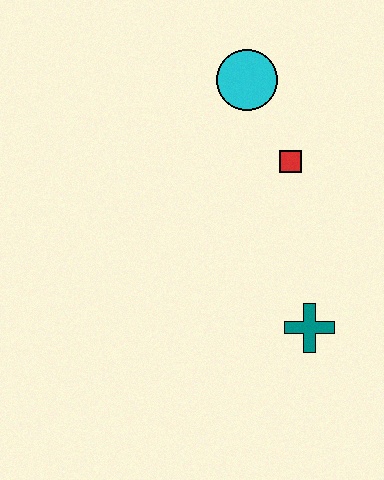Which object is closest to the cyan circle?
The red square is closest to the cyan circle.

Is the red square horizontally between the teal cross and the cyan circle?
Yes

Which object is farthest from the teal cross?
The cyan circle is farthest from the teal cross.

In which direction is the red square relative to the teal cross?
The red square is above the teal cross.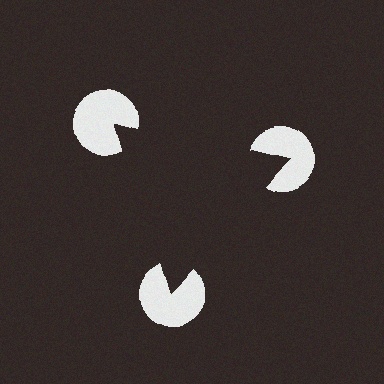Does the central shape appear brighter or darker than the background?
It typically appears slightly darker than the background, even though no actual brightness change is drawn.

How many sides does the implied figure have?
3 sides.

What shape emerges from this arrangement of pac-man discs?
An illusory triangle — its edges are inferred from the aligned wedge cuts in the pac-man discs, not physically drawn.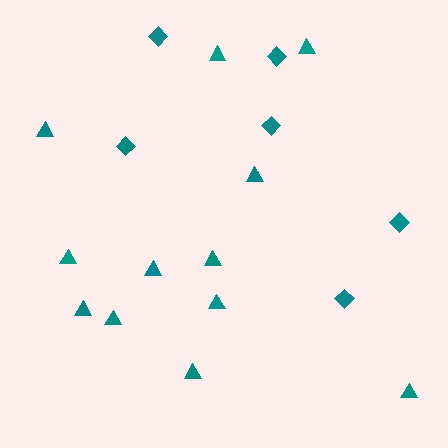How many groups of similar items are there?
There are 2 groups: one group of diamonds (6) and one group of triangles (12).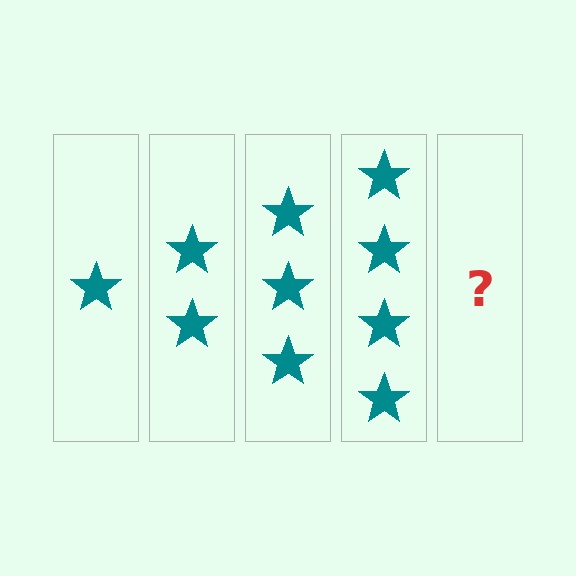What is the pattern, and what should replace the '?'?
The pattern is that each step adds one more star. The '?' should be 5 stars.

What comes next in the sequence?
The next element should be 5 stars.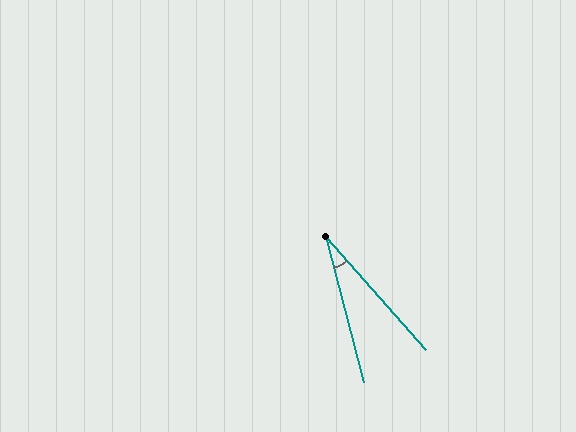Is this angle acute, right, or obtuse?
It is acute.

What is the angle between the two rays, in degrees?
Approximately 27 degrees.